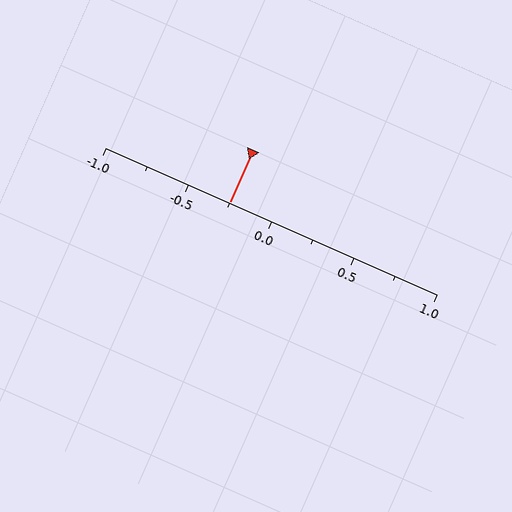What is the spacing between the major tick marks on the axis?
The major ticks are spaced 0.5 apart.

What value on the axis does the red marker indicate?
The marker indicates approximately -0.25.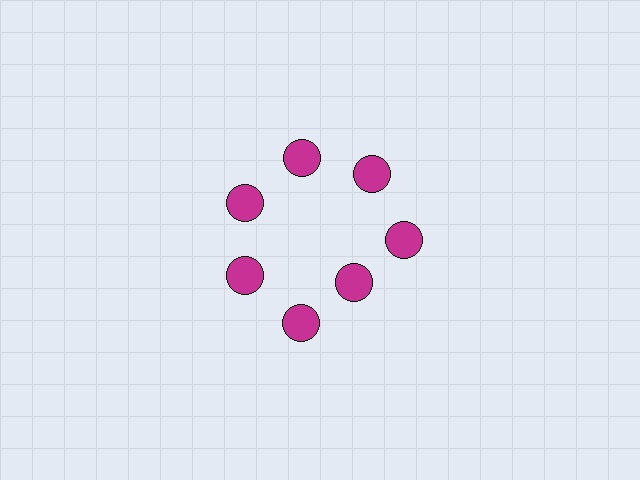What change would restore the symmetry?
The symmetry would be restored by moving it outward, back onto the ring so that all 7 circles sit at equal angles and equal distance from the center.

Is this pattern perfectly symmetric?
No. The 7 magenta circles are arranged in a ring, but one element near the 5 o'clock position is pulled inward toward the center, breaking the 7-fold rotational symmetry.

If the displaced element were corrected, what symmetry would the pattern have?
It would have 7-fold rotational symmetry — the pattern would map onto itself every 51 degrees.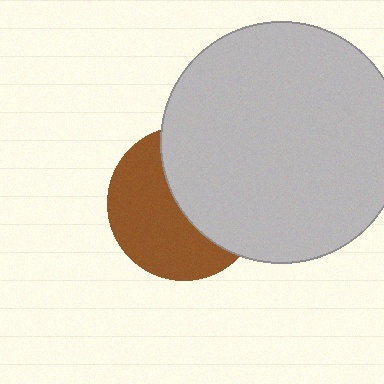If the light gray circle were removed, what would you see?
You would see the complete brown circle.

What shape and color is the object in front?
The object in front is a light gray circle.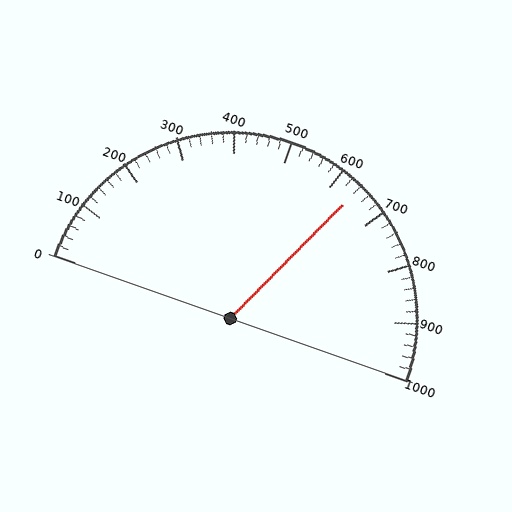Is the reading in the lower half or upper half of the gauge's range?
The reading is in the upper half of the range (0 to 1000).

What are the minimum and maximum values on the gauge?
The gauge ranges from 0 to 1000.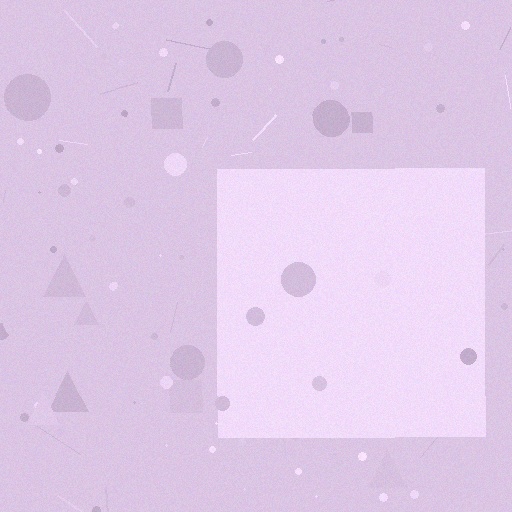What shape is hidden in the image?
A square is hidden in the image.